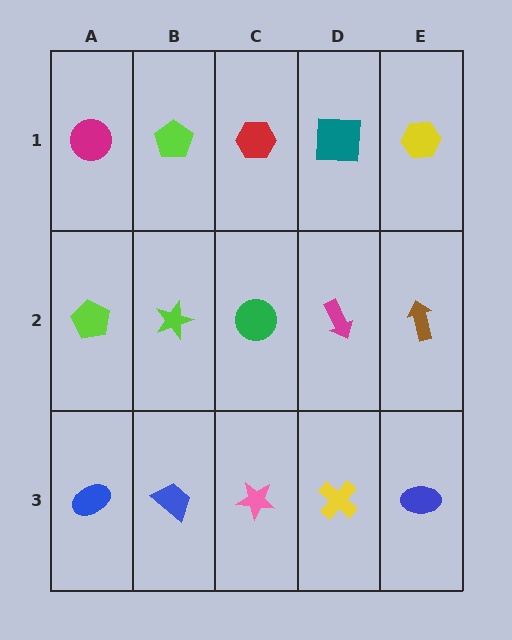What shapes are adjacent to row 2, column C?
A red hexagon (row 1, column C), a pink star (row 3, column C), a lime star (row 2, column B), a magenta arrow (row 2, column D).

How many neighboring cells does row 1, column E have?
2.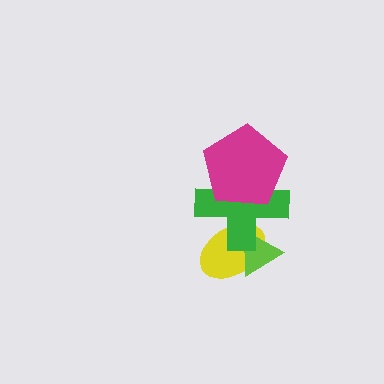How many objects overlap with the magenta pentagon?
1 object overlaps with the magenta pentagon.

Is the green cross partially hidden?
Yes, it is partially covered by another shape.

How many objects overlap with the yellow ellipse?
2 objects overlap with the yellow ellipse.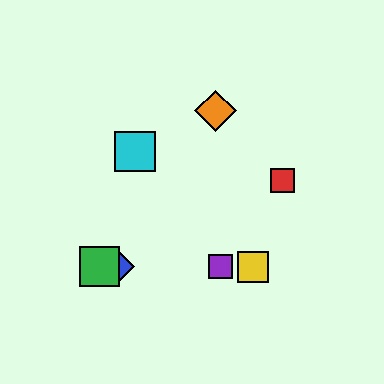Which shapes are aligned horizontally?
The blue diamond, the green square, the yellow square, the purple square are aligned horizontally.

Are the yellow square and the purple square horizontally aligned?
Yes, both are at y≈267.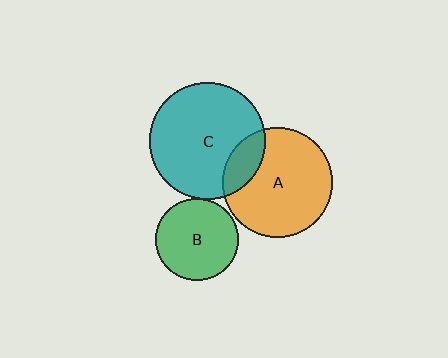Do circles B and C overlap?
Yes.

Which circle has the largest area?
Circle C (teal).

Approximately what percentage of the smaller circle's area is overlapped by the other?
Approximately 5%.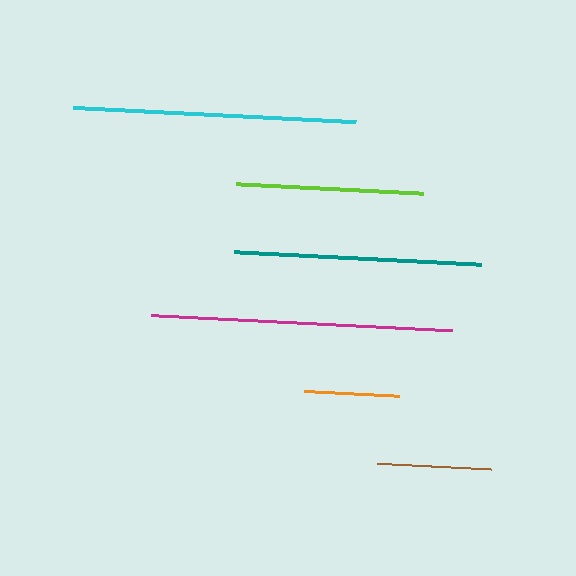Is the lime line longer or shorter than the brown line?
The lime line is longer than the brown line.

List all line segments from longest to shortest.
From longest to shortest: magenta, cyan, teal, lime, brown, orange.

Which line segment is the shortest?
The orange line is the shortest at approximately 96 pixels.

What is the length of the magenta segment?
The magenta segment is approximately 301 pixels long.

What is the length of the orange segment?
The orange segment is approximately 96 pixels long.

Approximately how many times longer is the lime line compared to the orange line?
The lime line is approximately 2.0 times the length of the orange line.